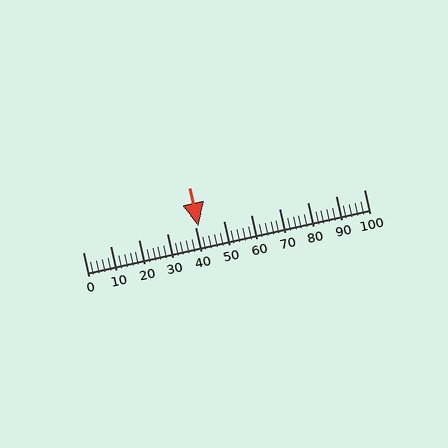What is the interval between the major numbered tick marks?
The major tick marks are spaced 10 units apart.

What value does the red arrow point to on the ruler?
The red arrow points to approximately 41.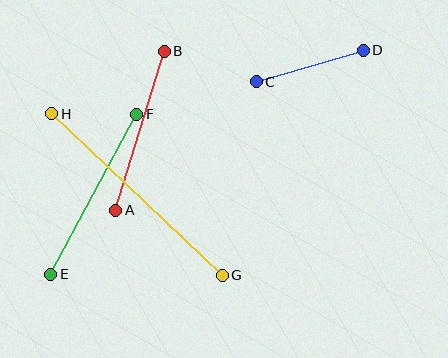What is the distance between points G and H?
The distance is approximately 235 pixels.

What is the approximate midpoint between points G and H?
The midpoint is at approximately (137, 195) pixels.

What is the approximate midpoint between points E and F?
The midpoint is at approximately (94, 194) pixels.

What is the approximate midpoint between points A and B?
The midpoint is at approximately (140, 131) pixels.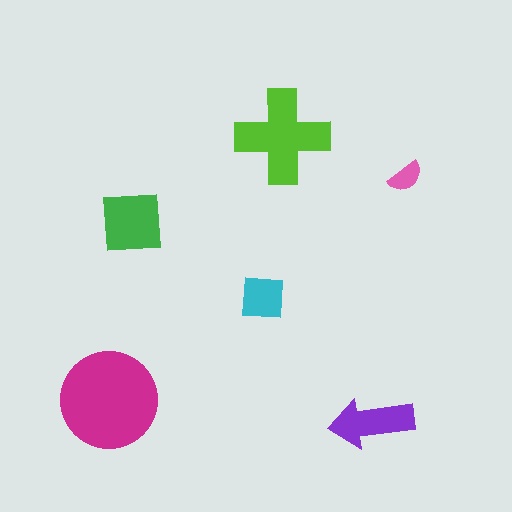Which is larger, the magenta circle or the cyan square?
The magenta circle.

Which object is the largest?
The magenta circle.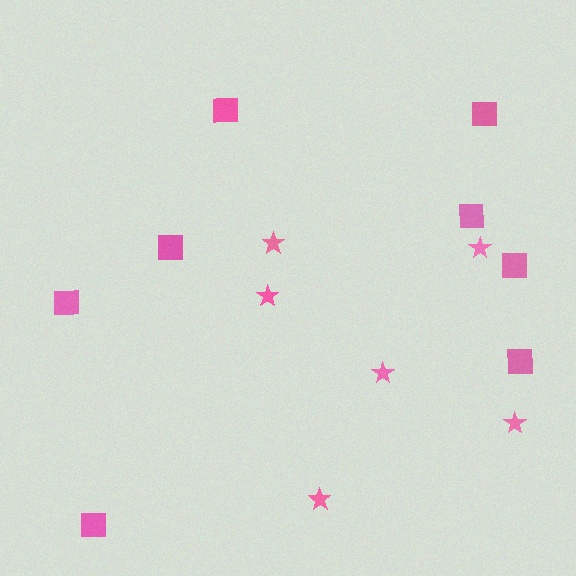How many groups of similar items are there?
There are 2 groups: one group of squares (8) and one group of stars (6).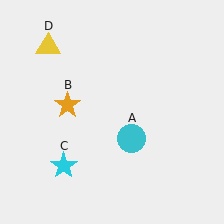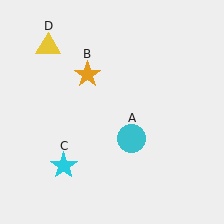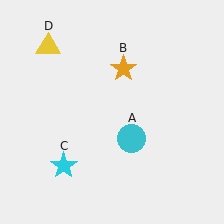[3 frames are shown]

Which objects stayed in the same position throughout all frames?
Cyan circle (object A) and cyan star (object C) and yellow triangle (object D) remained stationary.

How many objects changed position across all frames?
1 object changed position: orange star (object B).